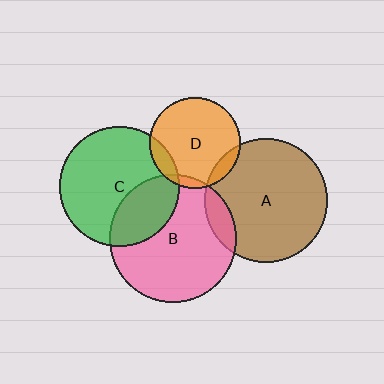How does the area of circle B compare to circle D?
Approximately 2.0 times.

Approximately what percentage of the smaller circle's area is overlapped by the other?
Approximately 10%.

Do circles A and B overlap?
Yes.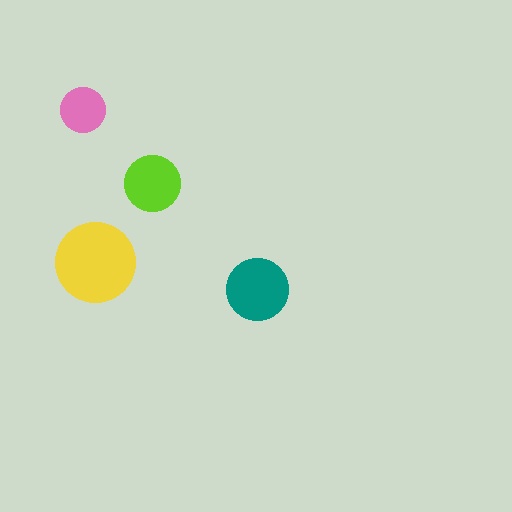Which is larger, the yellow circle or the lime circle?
The yellow one.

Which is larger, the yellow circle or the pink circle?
The yellow one.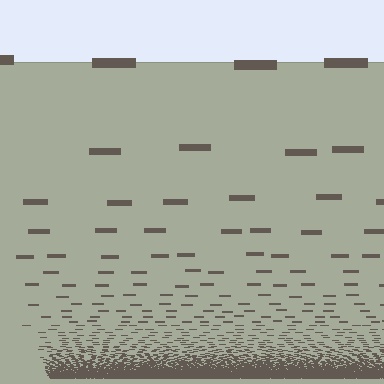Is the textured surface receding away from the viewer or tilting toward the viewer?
The surface appears to tilt toward the viewer. Texture elements get larger and sparser toward the top.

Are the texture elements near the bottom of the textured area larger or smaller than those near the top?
Smaller. The gradient is inverted — elements near the bottom are smaller and denser.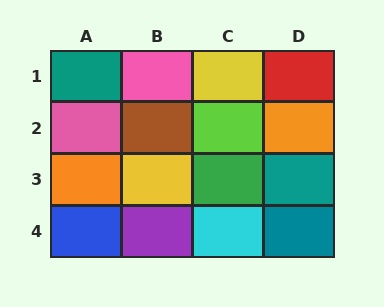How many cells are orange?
2 cells are orange.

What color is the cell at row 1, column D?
Red.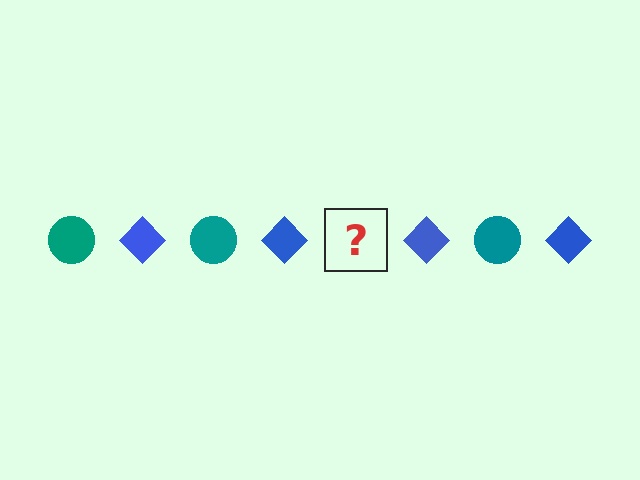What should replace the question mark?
The question mark should be replaced with a teal circle.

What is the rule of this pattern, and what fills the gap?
The rule is that the pattern alternates between teal circle and blue diamond. The gap should be filled with a teal circle.